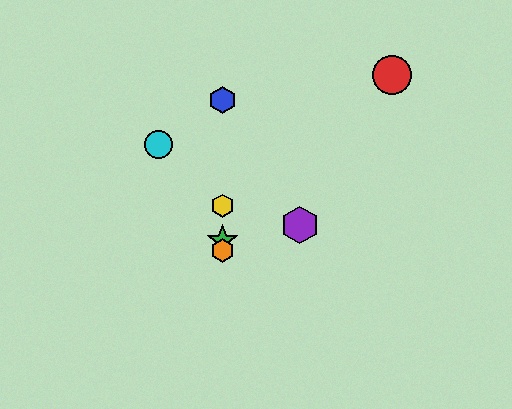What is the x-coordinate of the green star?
The green star is at x≈223.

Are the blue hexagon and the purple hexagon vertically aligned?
No, the blue hexagon is at x≈223 and the purple hexagon is at x≈300.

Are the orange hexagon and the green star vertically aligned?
Yes, both are at x≈223.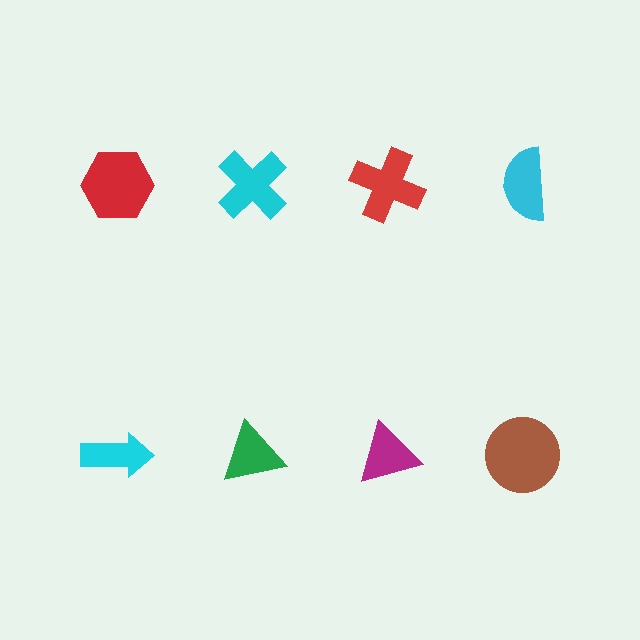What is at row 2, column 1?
A cyan arrow.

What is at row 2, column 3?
A magenta triangle.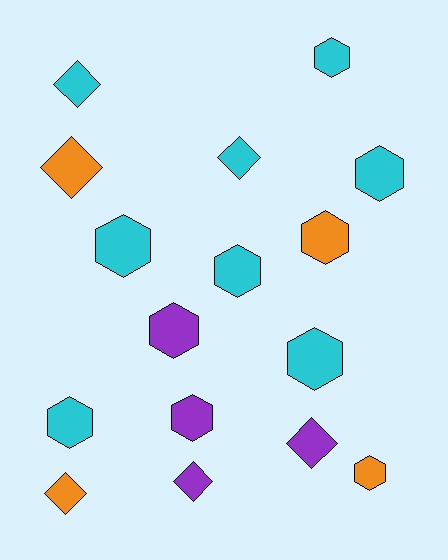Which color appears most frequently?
Cyan, with 8 objects.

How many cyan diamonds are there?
There are 2 cyan diamonds.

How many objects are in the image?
There are 16 objects.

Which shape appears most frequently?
Hexagon, with 10 objects.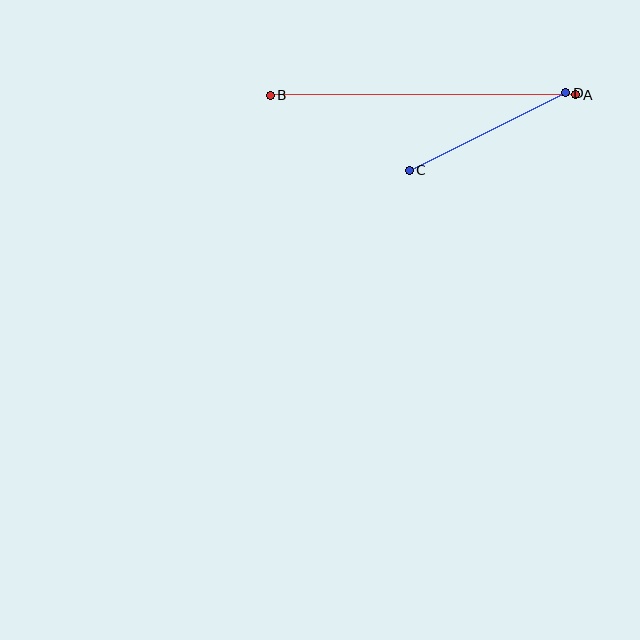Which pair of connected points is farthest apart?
Points A and B are farthest apart.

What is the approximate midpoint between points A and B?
The midpoint is at approximately (423, 95) pixels.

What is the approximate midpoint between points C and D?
The midpoint is at approximately (488, 131) pixels.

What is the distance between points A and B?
The distance is approximately 306 pixels.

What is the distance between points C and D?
The distance is approximately 175 pixels.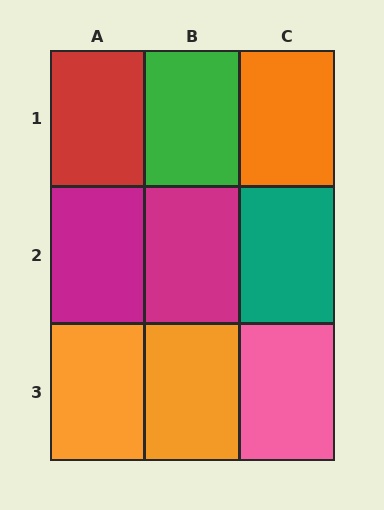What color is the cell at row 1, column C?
Orange.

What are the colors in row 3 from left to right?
Orange, orange, pink.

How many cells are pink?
1 cell is pink.